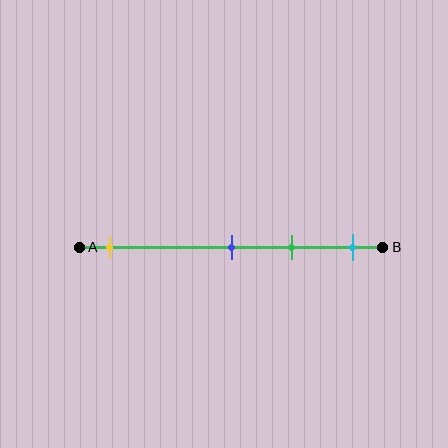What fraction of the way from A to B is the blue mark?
The blue mark is approximately 50% (0.5) of the way from A to B.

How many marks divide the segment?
There are 4 marks dividing the segment.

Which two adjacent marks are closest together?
The blue and green marks are the closest adjacent pair.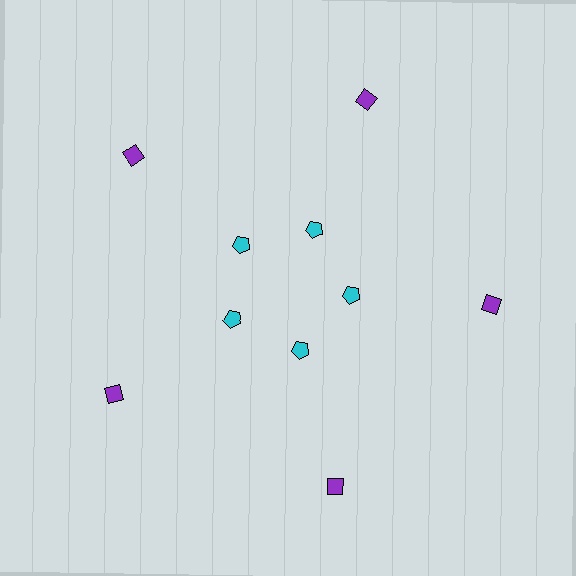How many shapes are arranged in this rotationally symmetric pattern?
There are 10 shapes, arranged in 5 groups of 2.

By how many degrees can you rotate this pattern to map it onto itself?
The pattern maps onto itself every 72 degrees of rotation.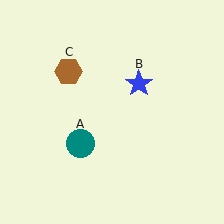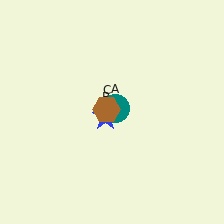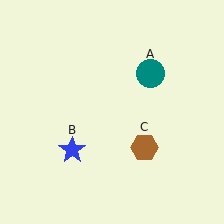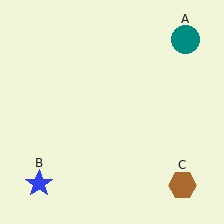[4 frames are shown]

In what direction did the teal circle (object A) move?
The teal circle (object A) moved up and to the right.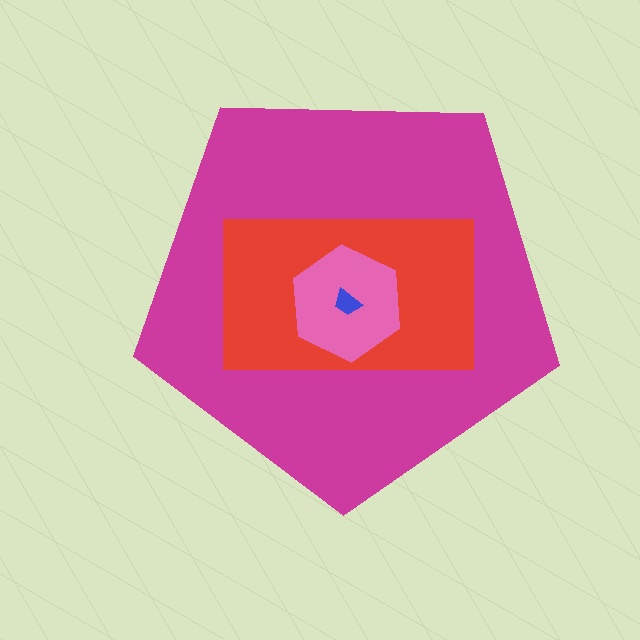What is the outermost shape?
The magenta pentagon.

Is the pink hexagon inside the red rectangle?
Yes.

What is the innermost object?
The blue trapezoid.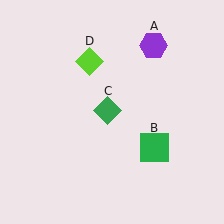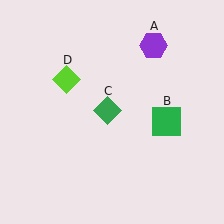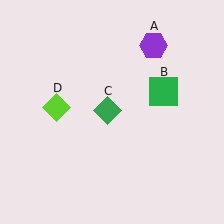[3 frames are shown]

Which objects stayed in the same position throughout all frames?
Purple hexagon (object A) and green diamond (object C) remained stationary.